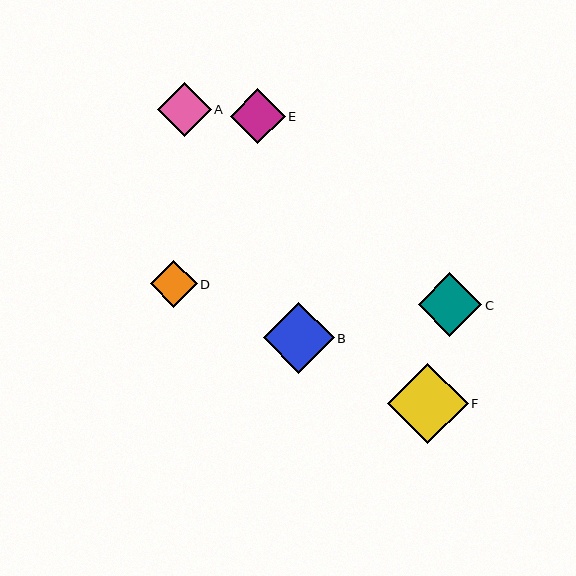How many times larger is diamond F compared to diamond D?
Diamond F is approximately 1.7 times the size of diamond D.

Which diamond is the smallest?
Diamond D is the smallest with a size of approximately 47 pixels.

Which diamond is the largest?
Diamond F is the largest with a size of approximately 81 pixels.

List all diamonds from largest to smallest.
From largest to smallest: F, B, C, E, A, D.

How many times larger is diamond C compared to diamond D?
Diamond C is approximately 1.3 times the size of diamond D.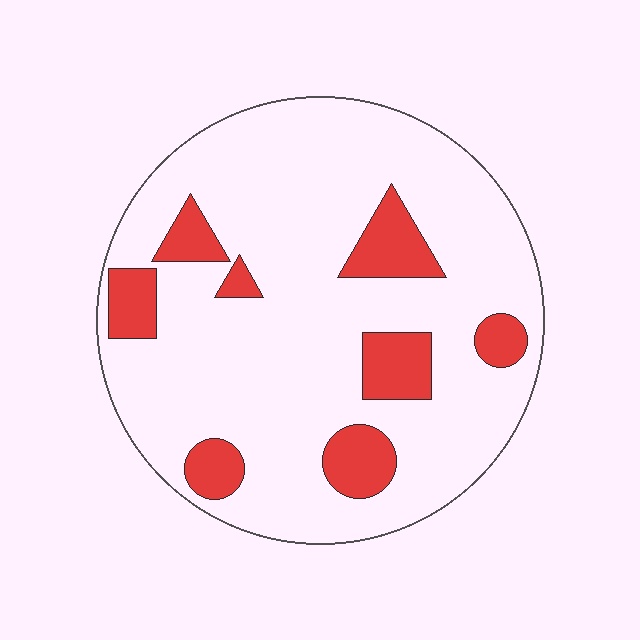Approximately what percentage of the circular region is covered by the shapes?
Approximately 15%.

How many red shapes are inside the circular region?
8.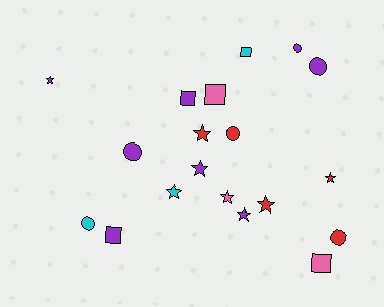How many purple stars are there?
There are 3 purple stars.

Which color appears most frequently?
Purple, with 8 objects.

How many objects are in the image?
There are 19 objects.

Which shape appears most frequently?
Star, with 8 objects.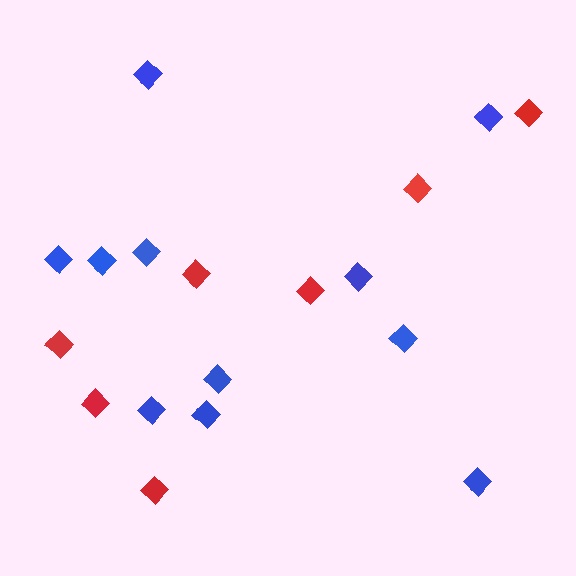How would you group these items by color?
There are 2 groups: one group of red diamonds (7) and one group of blue diamonds (11).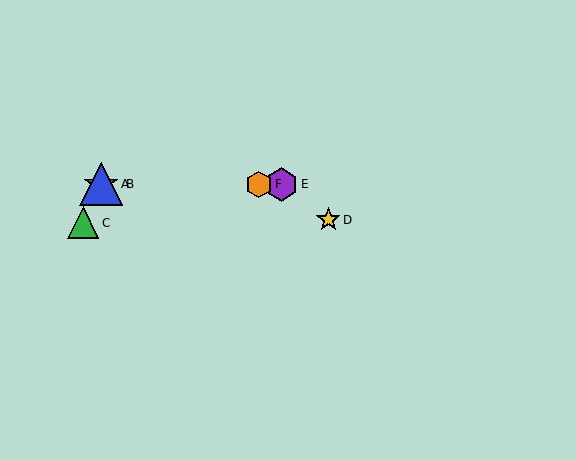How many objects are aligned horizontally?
4 objects (A, B, E, F) are aligned horizontally.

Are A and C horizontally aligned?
No, A is at y≈184 and C is at y≈223.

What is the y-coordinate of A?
Object A is at y≈184.